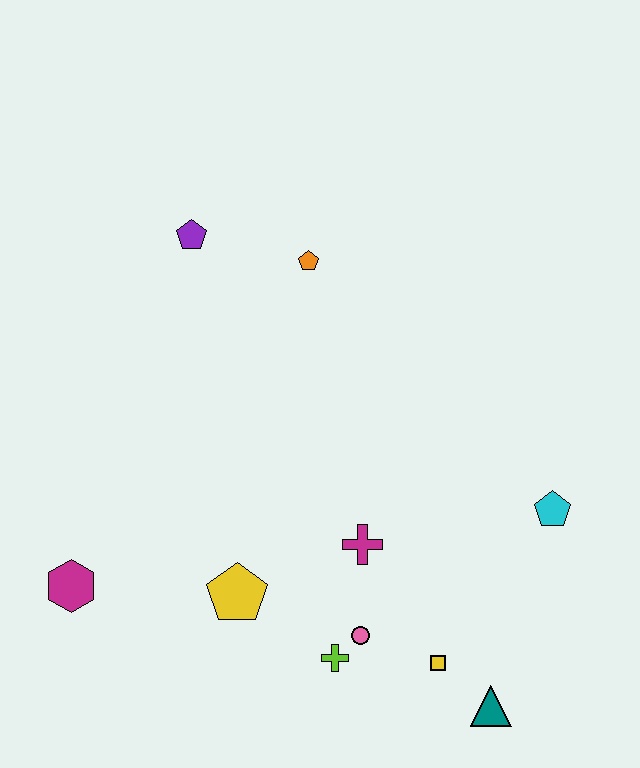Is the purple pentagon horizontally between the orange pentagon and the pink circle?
No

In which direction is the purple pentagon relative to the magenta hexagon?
The purple pentagon is above the magenta hexagon.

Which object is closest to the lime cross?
The pink circle is closest to the lime cross.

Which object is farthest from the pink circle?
The purple pentagon is farthest from the pink circle.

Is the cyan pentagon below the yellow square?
No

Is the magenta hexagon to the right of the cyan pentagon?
No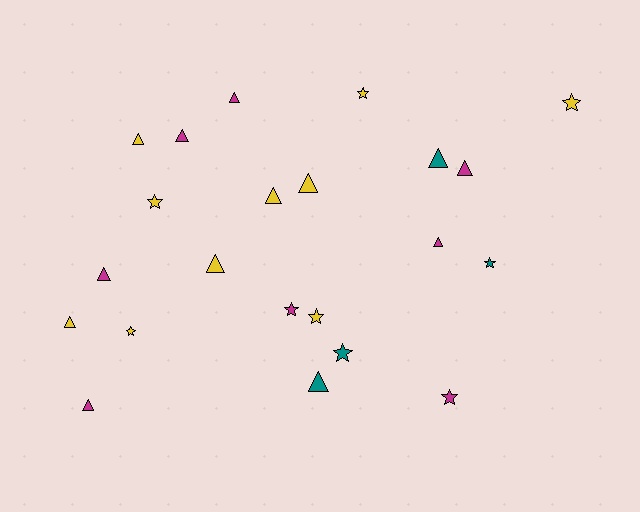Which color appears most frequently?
Yellow, with 10 objects.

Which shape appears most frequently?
Triangle, with 13 objects.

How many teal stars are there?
There are 2 teal stars.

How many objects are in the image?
There are 22 objects.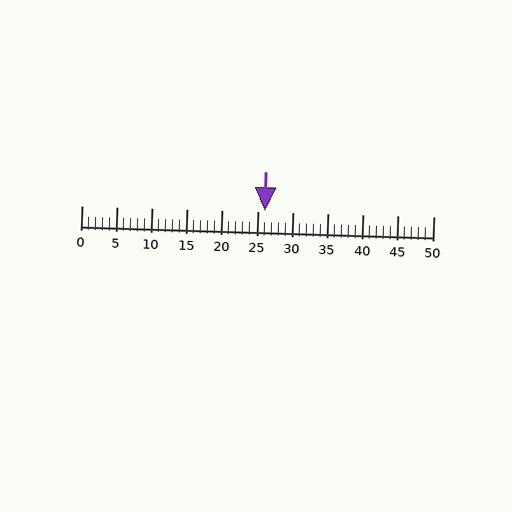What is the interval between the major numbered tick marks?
The major tick marks are spaced 5 units apart.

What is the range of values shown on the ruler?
The ruler shows values from 0 to 50.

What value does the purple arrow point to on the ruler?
The purple arrow points to approximately 26.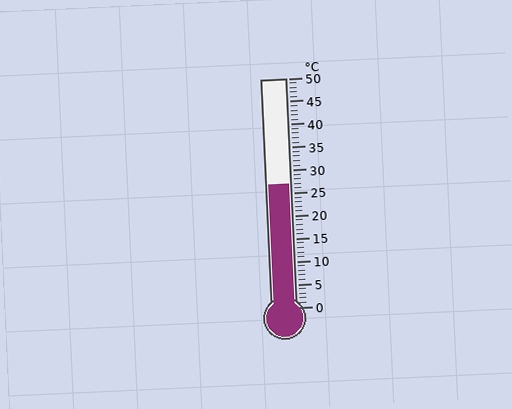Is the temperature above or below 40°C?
The temperature is below 40°C.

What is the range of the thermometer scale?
The thermometer scale ranges from 0°C to 50°C.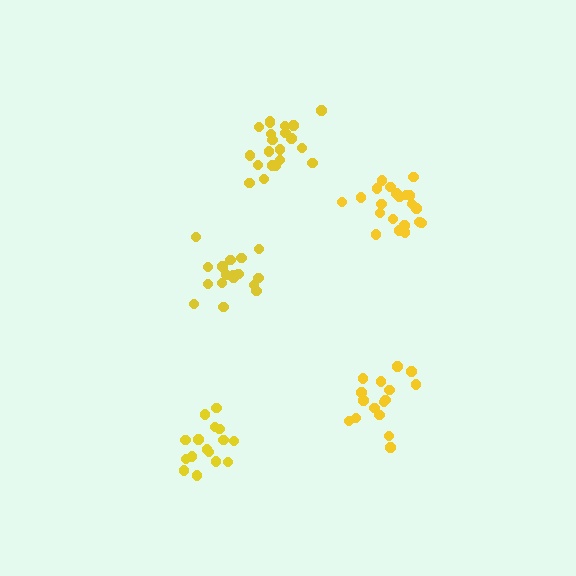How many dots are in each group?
Group 1: 21 dots, Group 2: 16 dots, Group 3: 16 dots, Group 4: 21 dots, Group 5: 17 dots (91 total).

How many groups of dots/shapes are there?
There are 5 groups.